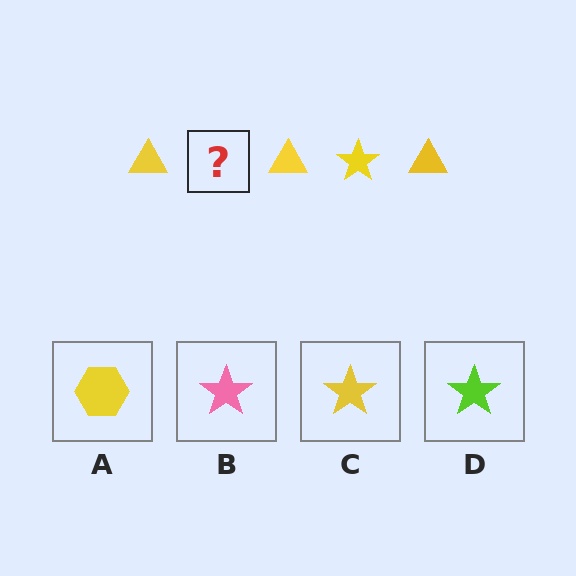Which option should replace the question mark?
Option C.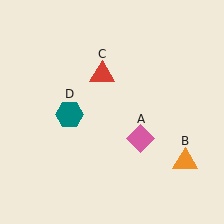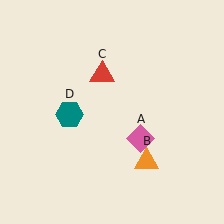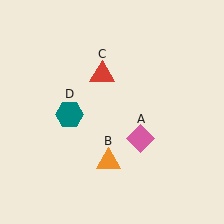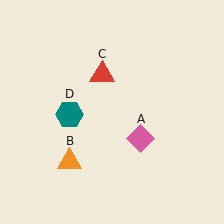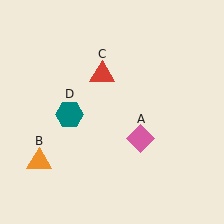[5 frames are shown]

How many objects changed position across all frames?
1 object changed position: orange triangle (object B).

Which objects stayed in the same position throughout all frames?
Pink diamond (object A) and red triangle (object C) and teal hexagon (object D) remained stationary.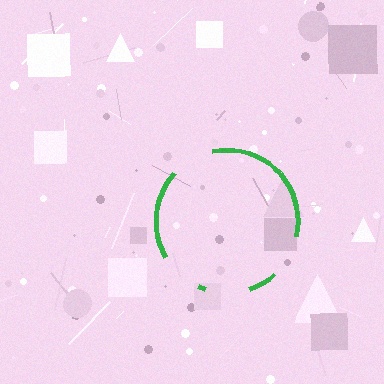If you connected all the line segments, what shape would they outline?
They would outline a circle.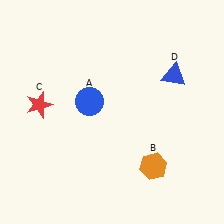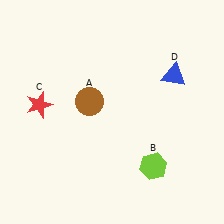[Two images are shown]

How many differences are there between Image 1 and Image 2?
There are 2 differences between the two images.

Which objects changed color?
A changed from blue to brown. B changed from orange to lime.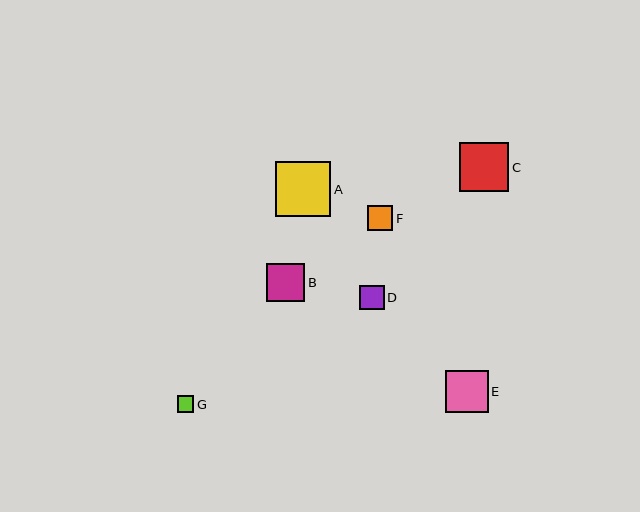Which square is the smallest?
Square G is the smallest with a size of approximately 17 pixels.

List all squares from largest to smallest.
From largest to smallest: A, C, E, B, F, D, G.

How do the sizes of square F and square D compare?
Square F and square D are approximately the same size.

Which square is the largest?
Square A is the largest with a size of approximately 55 pixels.